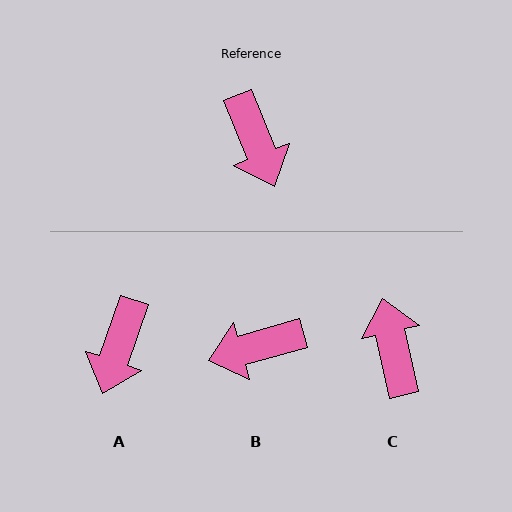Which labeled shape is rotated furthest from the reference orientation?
C, about 171 degrees away.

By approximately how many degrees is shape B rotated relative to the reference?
Approximately 96 degrees clockwise.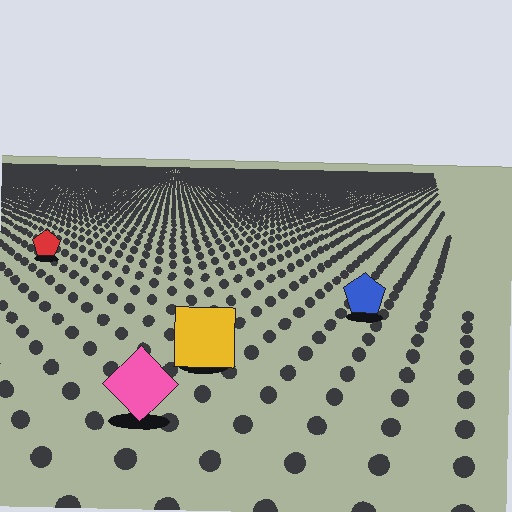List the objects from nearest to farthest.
From nearest to farthest: the pink diamond, the yellow square, the blue pentagon, the red pentagon.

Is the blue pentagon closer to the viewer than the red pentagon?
Yes. The blue pentagon is closer — you can tell from the texture gradient: the ground texture is coarser near it.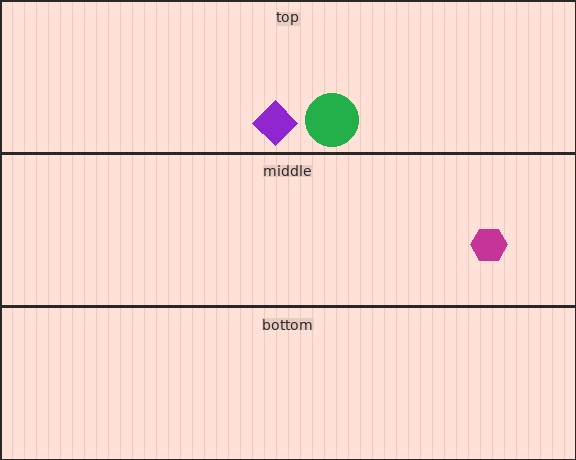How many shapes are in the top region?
2.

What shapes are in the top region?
The green circle, the purple diamond.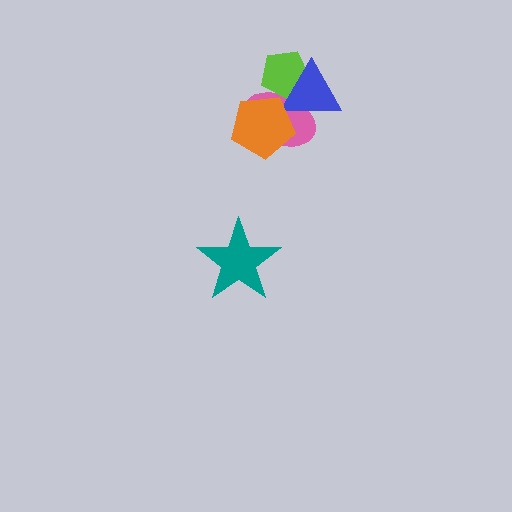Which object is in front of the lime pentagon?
The blue triangle is in front of the lime pentagon.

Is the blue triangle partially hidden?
Yes, it is partially covered by another shape.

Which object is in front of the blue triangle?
The orange pentagon is in front of the blue triangle.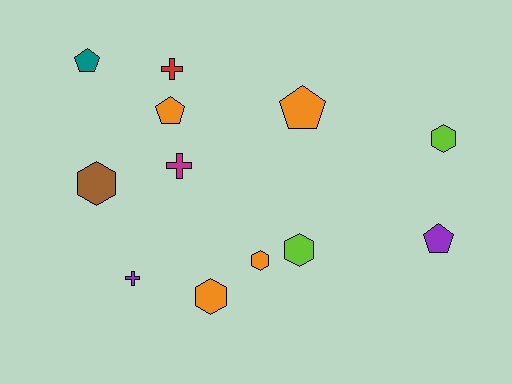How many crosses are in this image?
There are 3 crosses.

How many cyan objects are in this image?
There are no cyan objects.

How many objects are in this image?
There are 12 objects.